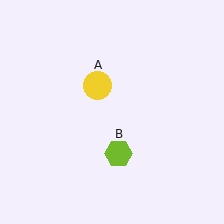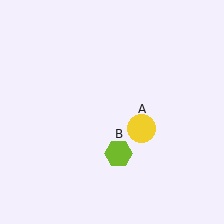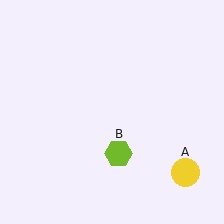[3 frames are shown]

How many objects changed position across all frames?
1 object changed position: yellow circle (object A).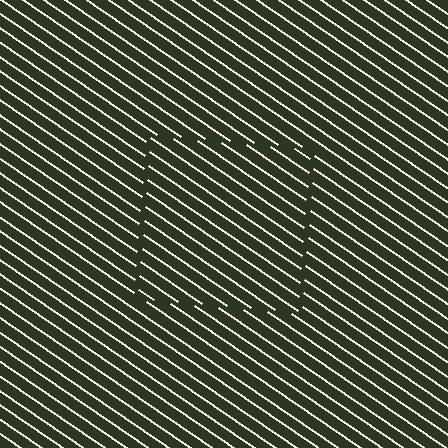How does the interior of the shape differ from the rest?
The interior of the shape contains the same grating, shifted by half a period — the contour is defined by the phase discontinuity where line-ends from the inner and outer gratings abut.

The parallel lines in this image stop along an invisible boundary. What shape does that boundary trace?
An illusory square. The interior of the shape contains the same grating, shifted by half a period — the contour is defined by the phase discontinuity where line-ends from the inner and outer gratings abut.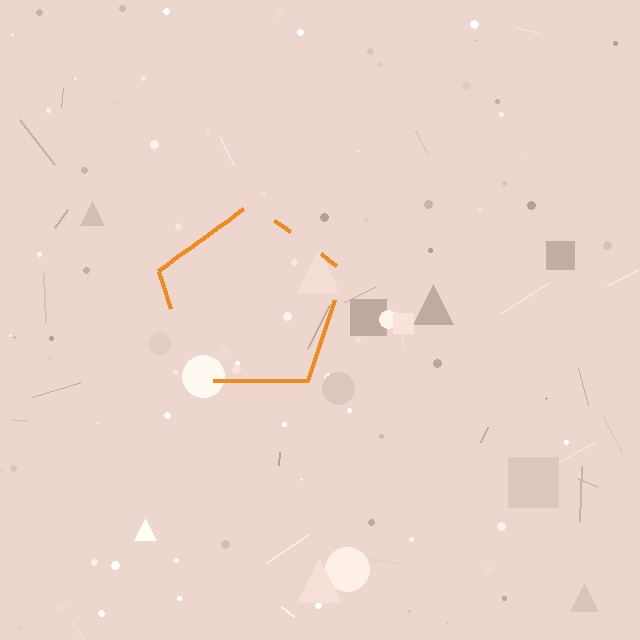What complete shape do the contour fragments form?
The contour fragments form a pentagon.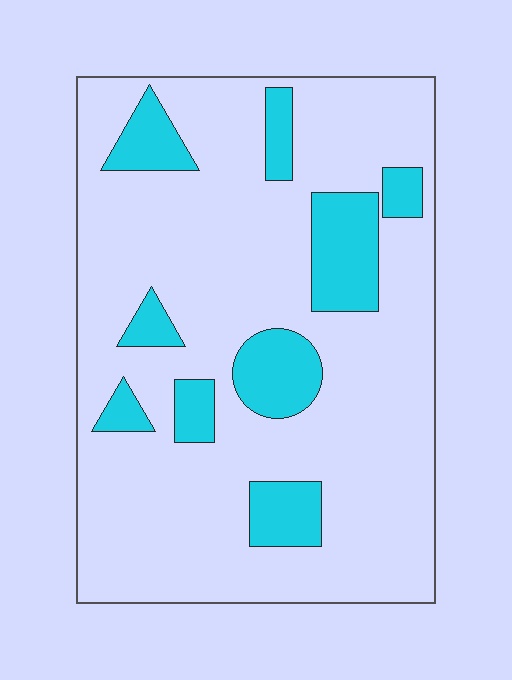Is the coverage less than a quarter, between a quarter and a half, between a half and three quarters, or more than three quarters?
Less than a quarter.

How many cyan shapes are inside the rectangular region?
9.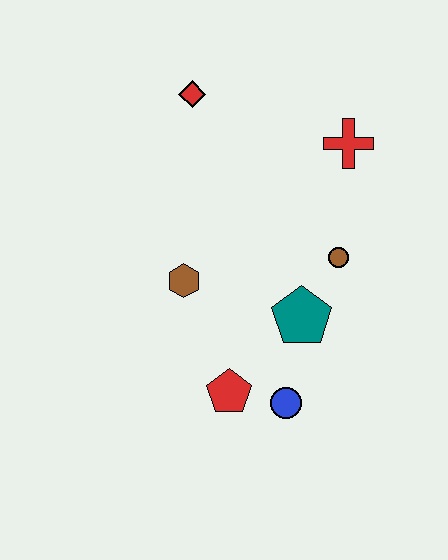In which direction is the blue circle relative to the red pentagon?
The blue circle is to the right of the red pentagon.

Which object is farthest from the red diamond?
The blue circle is farthest from the red diamond.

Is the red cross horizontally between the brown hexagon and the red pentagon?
No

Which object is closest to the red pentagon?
The blue circle is closest to the red pentagon.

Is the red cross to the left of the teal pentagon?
No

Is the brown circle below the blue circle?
No